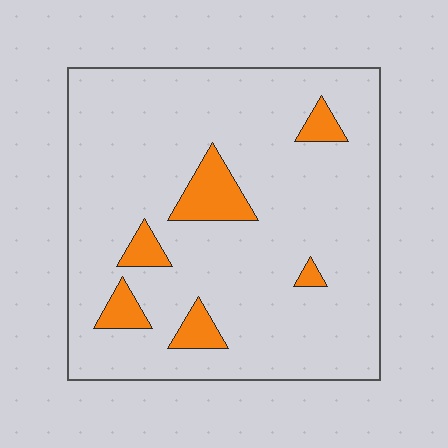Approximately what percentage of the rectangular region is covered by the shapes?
Approximately 10%.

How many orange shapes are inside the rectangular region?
6.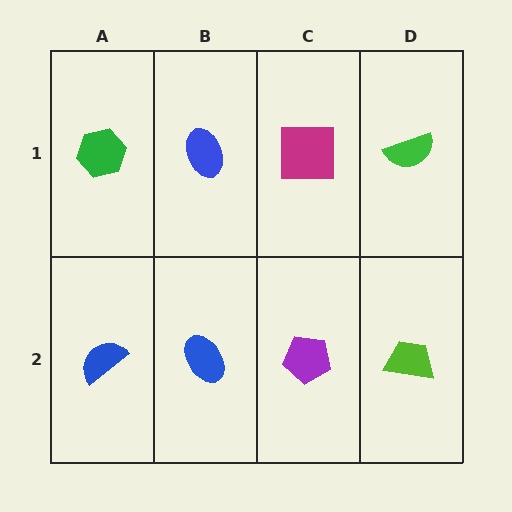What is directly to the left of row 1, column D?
A magenta square.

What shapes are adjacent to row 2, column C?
A magenta square (row 1, column C), a blue ellipse (row 2, column B), a lime trapezoid (row 2, column D).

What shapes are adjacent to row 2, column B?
A blue ellipse (row 1, column B), a blue semicircle (row 2, column A), a purple pentagon (row 2, column C).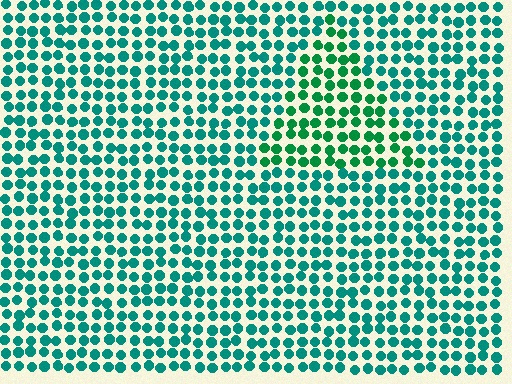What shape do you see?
I see a triangle.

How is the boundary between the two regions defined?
The boundary is defined purely by a slight shift in hue (about 27 degrees). Spacing, size, and orientation are identical on both sides.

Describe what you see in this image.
The image is filled with small teal elements in a uniform arrangement. A triangle-shaped region is visible where the elements are tinted to a slightly different hue, forming a subtle color boundary.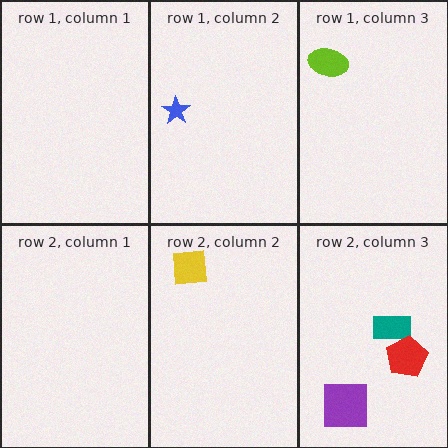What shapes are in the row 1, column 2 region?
The blue star.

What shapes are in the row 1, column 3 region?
The lime ellipse.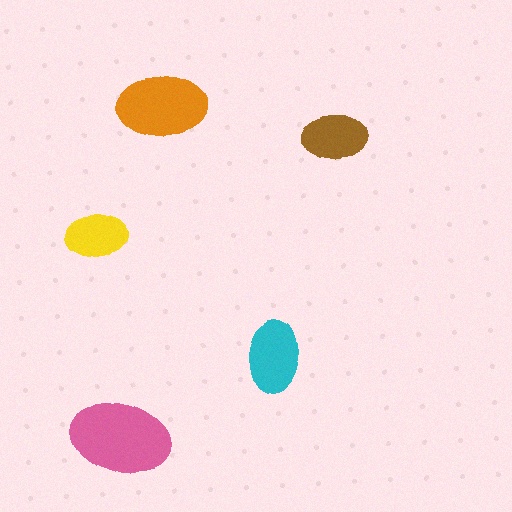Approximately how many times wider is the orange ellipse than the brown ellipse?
About 1.5 times wider.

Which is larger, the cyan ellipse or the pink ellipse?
The pink one.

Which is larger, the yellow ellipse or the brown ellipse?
The brown one.